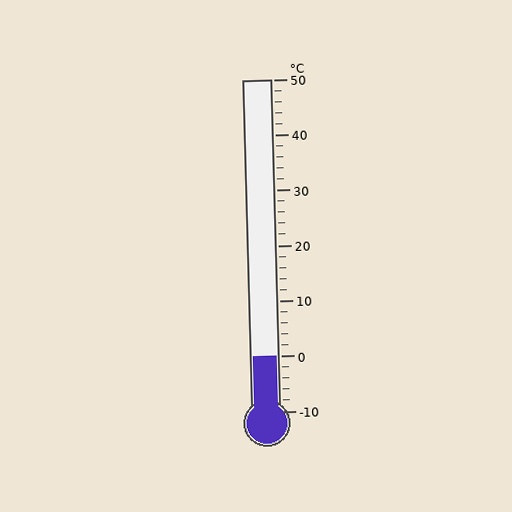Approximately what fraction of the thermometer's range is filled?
The thermometer is filled to approximately 15% of its range.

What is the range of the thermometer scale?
The thermometer scale ranges from -10°C to 50°C.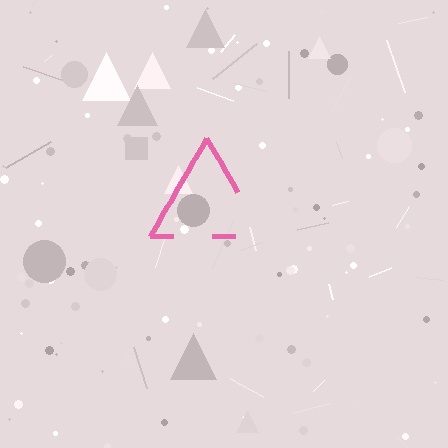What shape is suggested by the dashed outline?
The dashed outline suggests a triangle.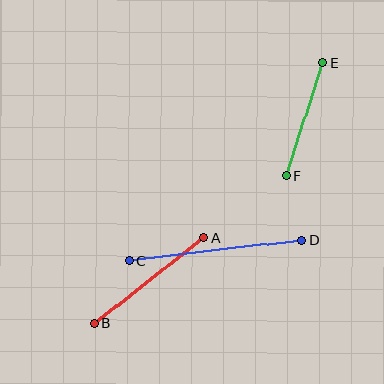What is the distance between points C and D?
The distance is approximately 174 pixels.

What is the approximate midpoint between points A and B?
The midpoint is at approximately (149, 281) pixels.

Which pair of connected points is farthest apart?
Points C and D are farthest apart.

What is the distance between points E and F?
The distance is approximately 118 pixels.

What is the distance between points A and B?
The distance is approximately 139 pixels.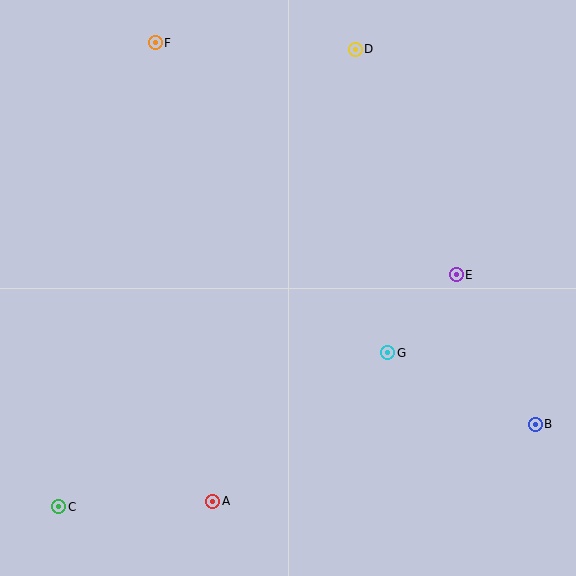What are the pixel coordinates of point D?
Point D is at (355, 49).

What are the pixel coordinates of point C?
Point C is at (59, 507).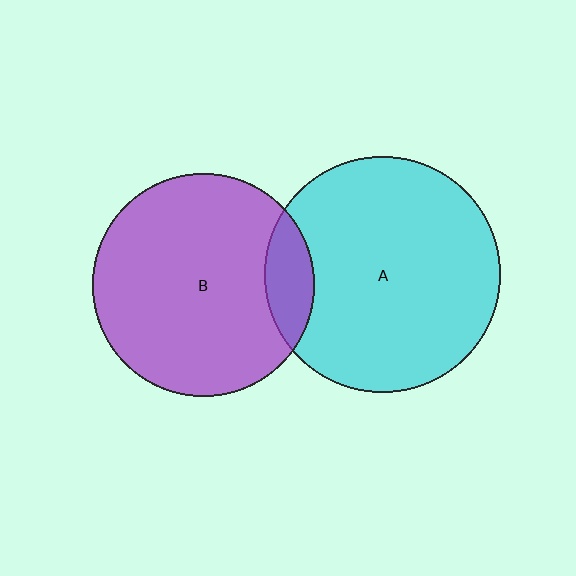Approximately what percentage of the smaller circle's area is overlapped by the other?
Approximately 15%.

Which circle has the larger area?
Circle A (cyan).